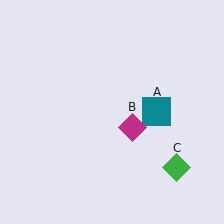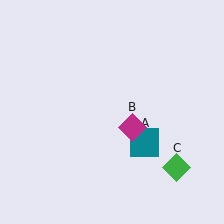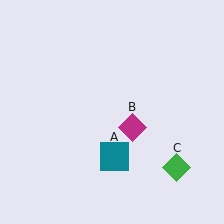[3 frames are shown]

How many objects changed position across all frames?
1 object changed position: teal square (object A).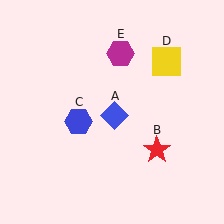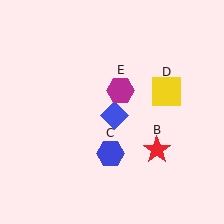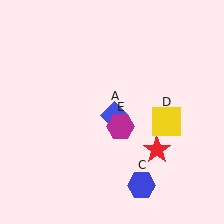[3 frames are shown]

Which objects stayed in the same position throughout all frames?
Blue diamond (object A) and red star (object B) remained stationary.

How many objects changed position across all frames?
3 objects changed position: blue hexagon (object C), yellow square (object D), magenta hexagon (object E).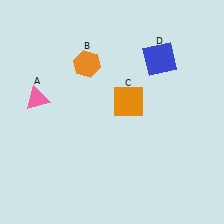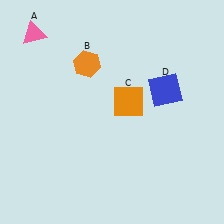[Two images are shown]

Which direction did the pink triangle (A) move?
The pink triangle (A) moved up.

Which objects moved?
The objects that moved are: the pink triangle (A), the blue square (D).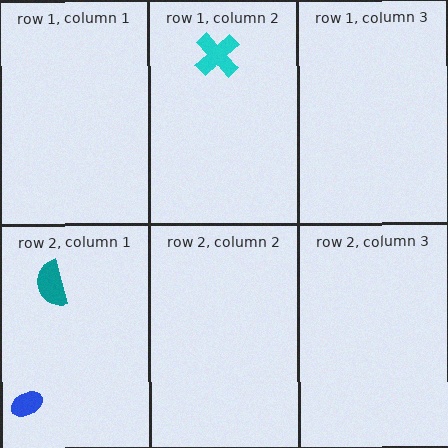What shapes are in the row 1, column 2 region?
The cyan cross.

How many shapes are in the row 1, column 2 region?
1.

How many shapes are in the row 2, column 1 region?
2.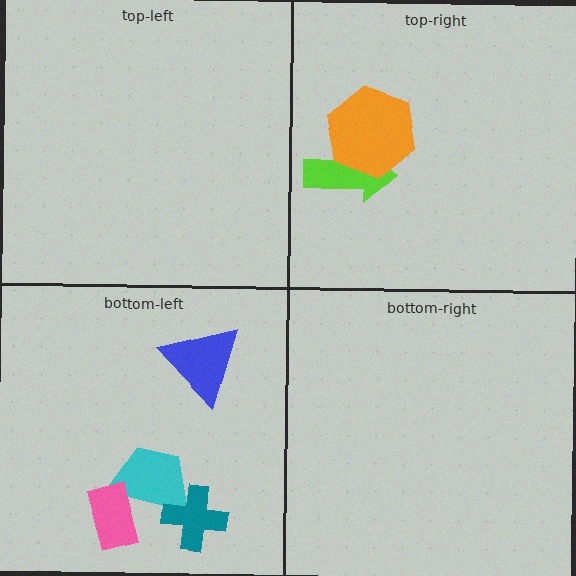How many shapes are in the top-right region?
2.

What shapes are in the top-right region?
The lime arrow, the orange hexagon.